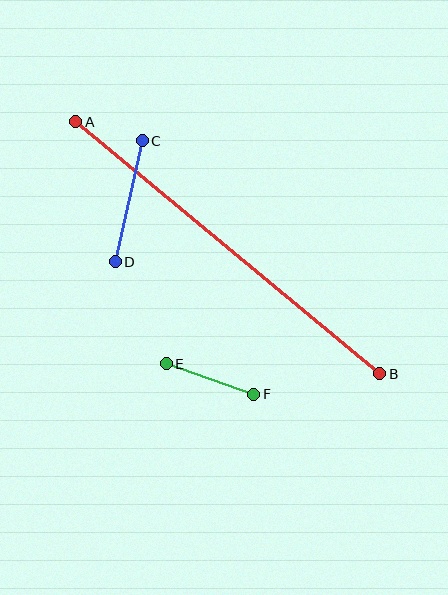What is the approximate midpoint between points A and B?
The midpoint is at approximately (228, 248) pixels.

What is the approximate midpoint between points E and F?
The midpoint is at approximately (210, 379) pixels.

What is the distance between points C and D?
The distance is approximately 124 pixels.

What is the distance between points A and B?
The distance is approximately 395 pixels.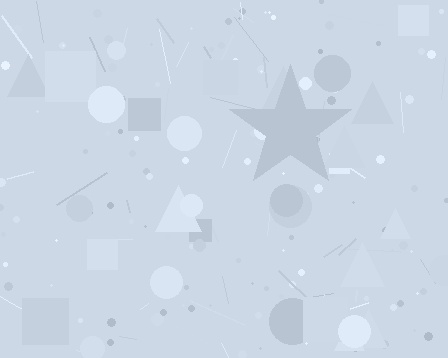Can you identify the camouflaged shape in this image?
The camouflaged shape is a star.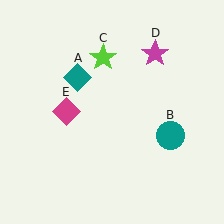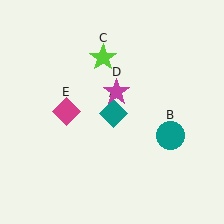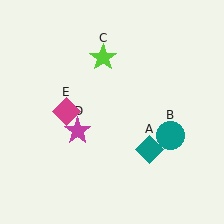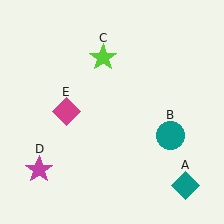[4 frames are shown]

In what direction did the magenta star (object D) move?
The magenta star (object D) moved down and to the left.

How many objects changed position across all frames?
2 objects changed position: teal diamond (object A), magenta star (object D).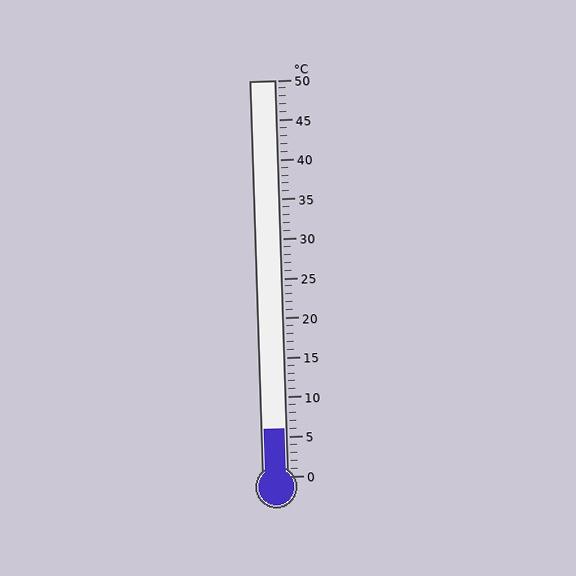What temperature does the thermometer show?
The thermometer shows approximately 6°C.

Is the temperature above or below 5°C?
The temperature is above 5°C.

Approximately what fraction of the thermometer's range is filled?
The thermometer is filled to approximately 10% of its range.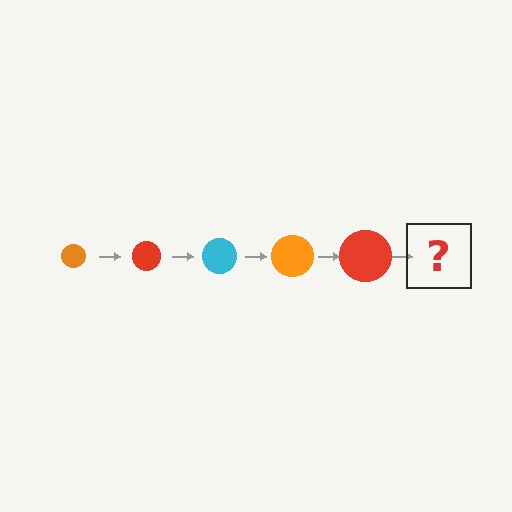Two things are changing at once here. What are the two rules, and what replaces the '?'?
The two rules are that the circle grows larger each step and the color cycles through orange, red, and cyan. The '?' should be a cyan circle, larger than the previous one.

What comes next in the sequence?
The next element should be a cyan circle, larger than the previous one.